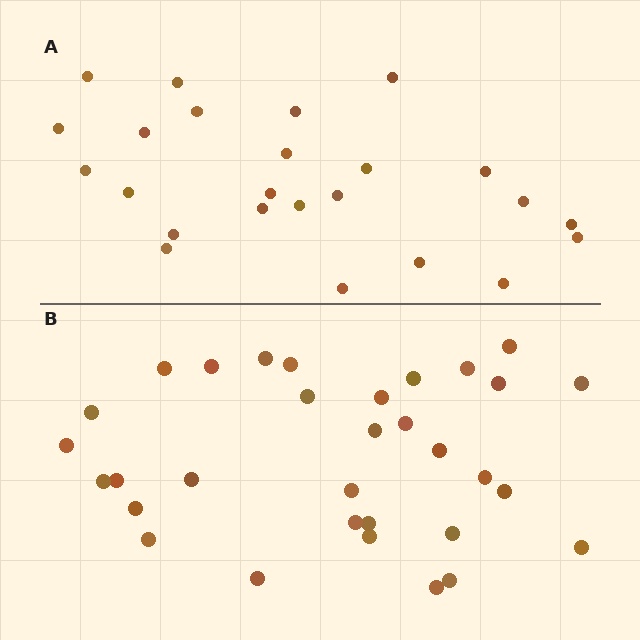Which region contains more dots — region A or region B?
Region B (the bottom region) has more dots.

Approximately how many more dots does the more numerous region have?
Region B has roughly 8 or so more dots than region A.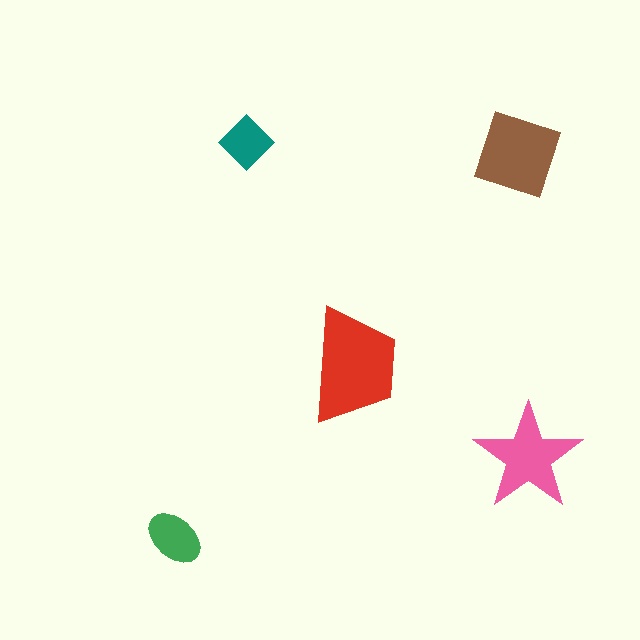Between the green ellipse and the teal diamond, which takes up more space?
The green ellipse.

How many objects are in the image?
There are 5 objects in the image.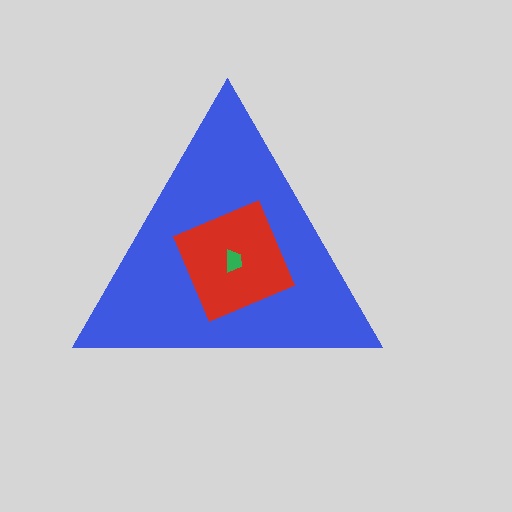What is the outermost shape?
The blue triangle.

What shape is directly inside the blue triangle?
The red square.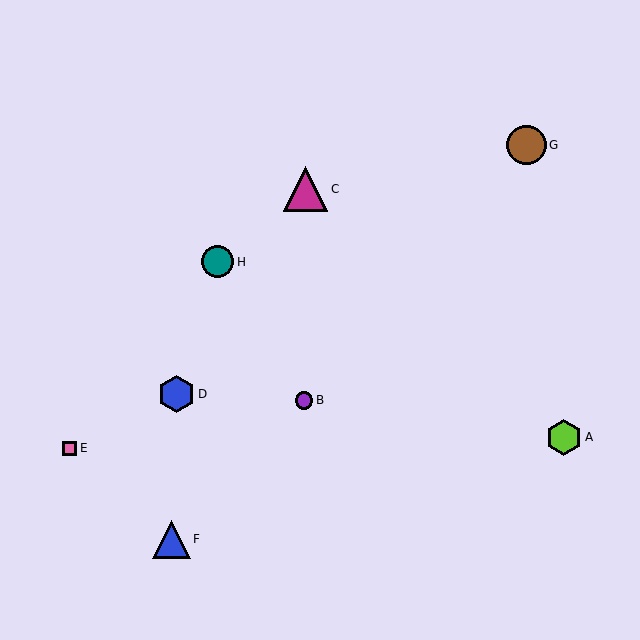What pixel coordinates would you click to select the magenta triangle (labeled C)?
Click at (305, 189) to select the magenta triangle C.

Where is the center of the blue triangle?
The center of the blue triangle is at (171, 539).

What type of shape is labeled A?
Shape A is a lime hexagon.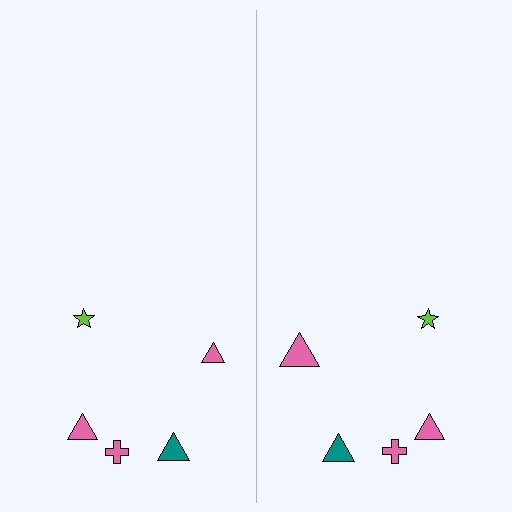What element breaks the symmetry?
The pink triangle on the right side has a different size than its mirror counterpart.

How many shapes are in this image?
There are 10 shapes in this image.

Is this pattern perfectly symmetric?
No, the pattern is not perfectly symmetric. The pink triangle on the right side has a different size than its mirror counterpart.